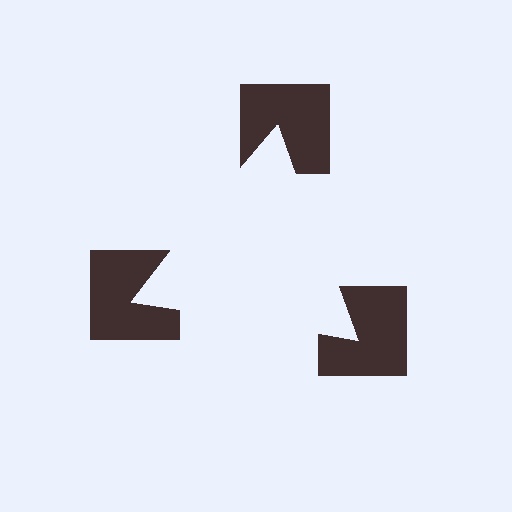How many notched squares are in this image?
There are 3 — one at each vertex of the illusory triangle.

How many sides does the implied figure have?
3 sides.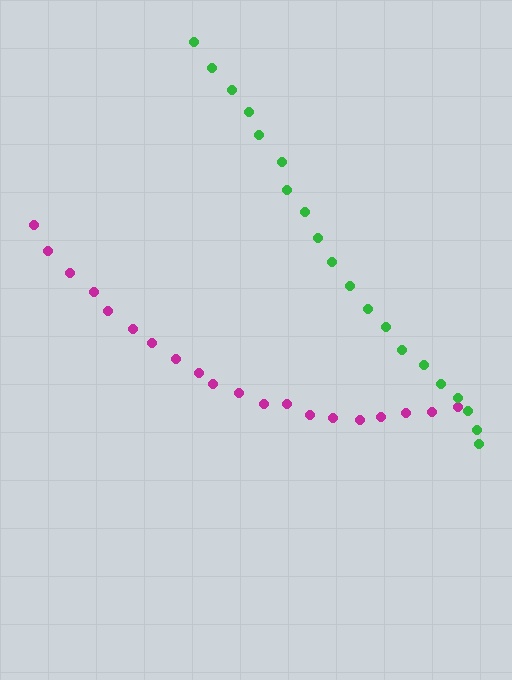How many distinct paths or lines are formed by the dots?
There are 2 distinct paths.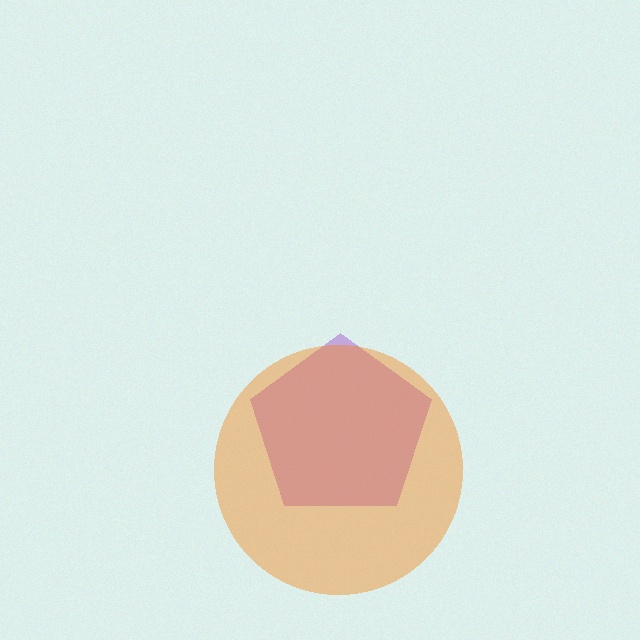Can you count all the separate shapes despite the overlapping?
Yes, there are 2 separate shapes.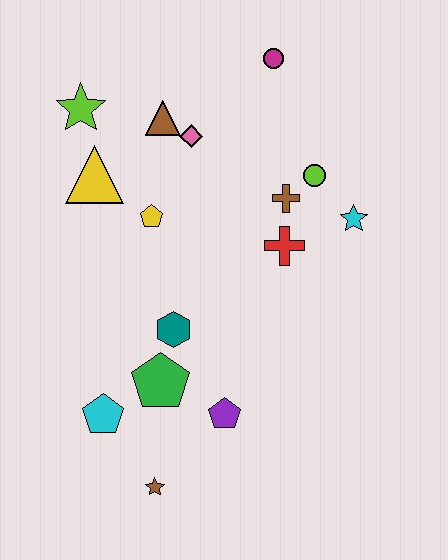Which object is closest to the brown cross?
The lime circle is closest to the brown cross.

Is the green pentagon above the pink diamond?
No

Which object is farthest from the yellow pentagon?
The brown star is farthest from the yellow pentagon.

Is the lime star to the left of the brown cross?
Yes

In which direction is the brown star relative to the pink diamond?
The brown star is below the pink diamond.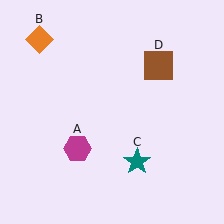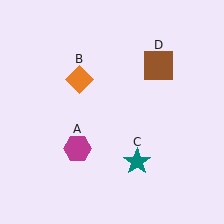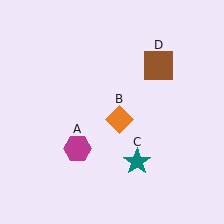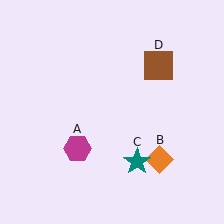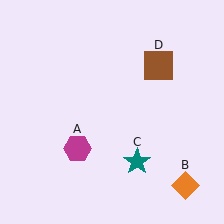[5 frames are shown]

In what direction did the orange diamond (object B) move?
The orange diamond (object B) moved down and to the right.